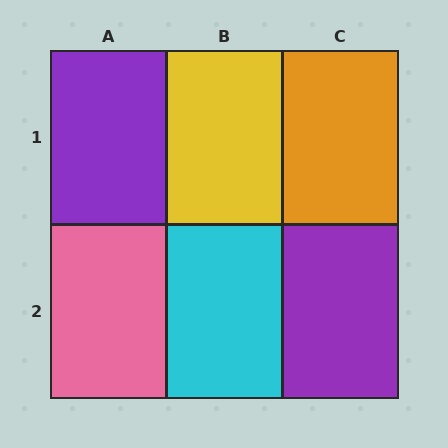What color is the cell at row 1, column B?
Yellow.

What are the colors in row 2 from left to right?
Pink, cyan, purple.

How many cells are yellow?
1 cell is yellow.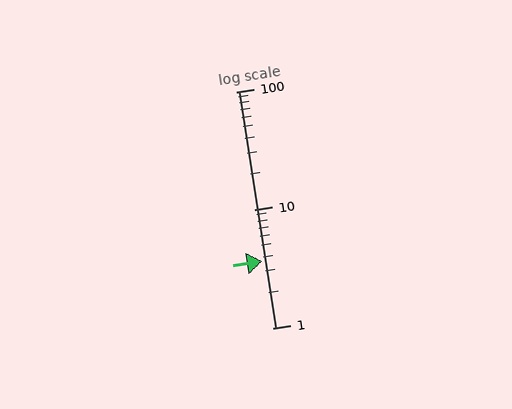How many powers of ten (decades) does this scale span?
The scale spans 2 decades, from 1 to 100.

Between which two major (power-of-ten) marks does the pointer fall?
The pointer is between 1 and 10.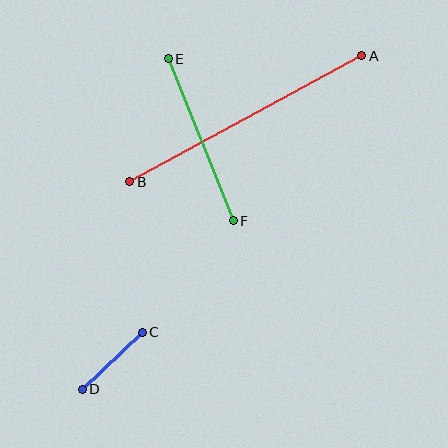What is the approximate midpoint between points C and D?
The midpoint is at approximately (112, 361) pixels.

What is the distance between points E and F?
The distance is approximately 175 pixels.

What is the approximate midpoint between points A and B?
The midpoint is at approximately (246, 119) pixels.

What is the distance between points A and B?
The distance is approximately 264 pixels.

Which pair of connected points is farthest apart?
Points A and B are farthest apart.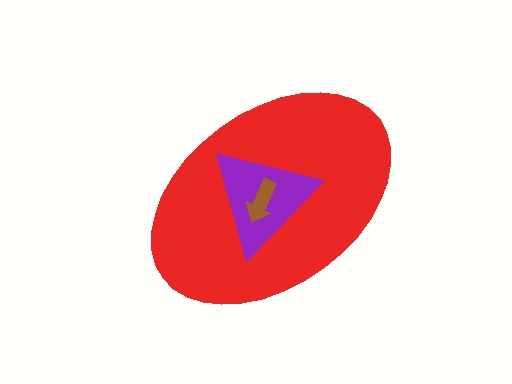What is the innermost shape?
The brown arrow.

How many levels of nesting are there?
3.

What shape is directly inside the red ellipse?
The purple triangle.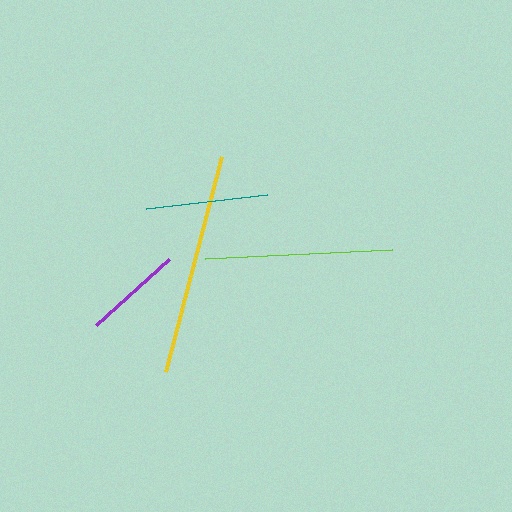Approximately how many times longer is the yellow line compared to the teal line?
The yellow line is approximately 1.8 times the length of the teal line.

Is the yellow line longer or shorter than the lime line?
The yellow line is longer than the lime line.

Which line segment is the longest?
The yellow line is the longest at approximately 223 pixels.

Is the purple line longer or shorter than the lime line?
The lime line is longer than the purple line.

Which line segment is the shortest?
The purple line is the shortest at approximately 99 pixels.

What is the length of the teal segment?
The teal segment is approximately 122 pixels long.